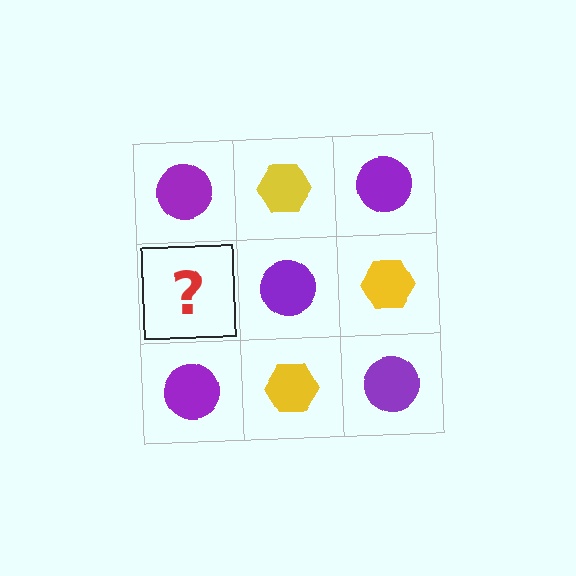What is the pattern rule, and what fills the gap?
The rule is that it alternates purple circle and yellow hexagon in a checkerboard pattern. The gap should be filled with a yellow hexagon.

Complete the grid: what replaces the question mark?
The question mark should be replaced with a yellow hexagon.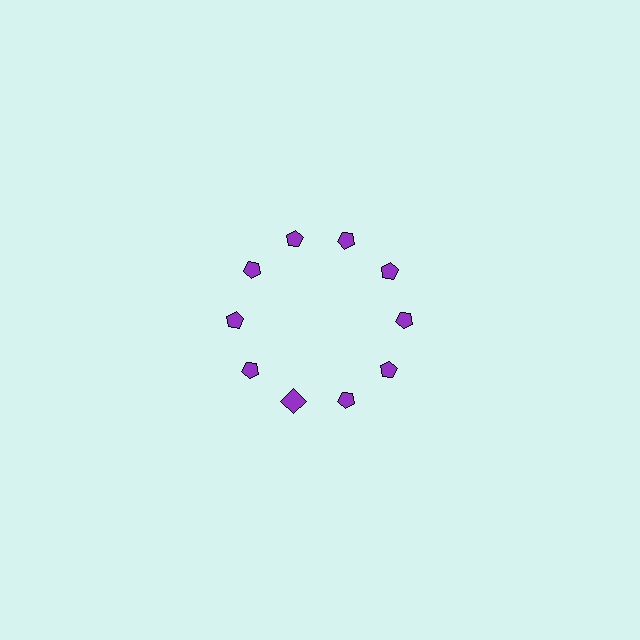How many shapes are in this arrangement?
There are 10 shapes arranged in a ring pattern.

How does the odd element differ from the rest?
It has a different shape: square instead of pentagon.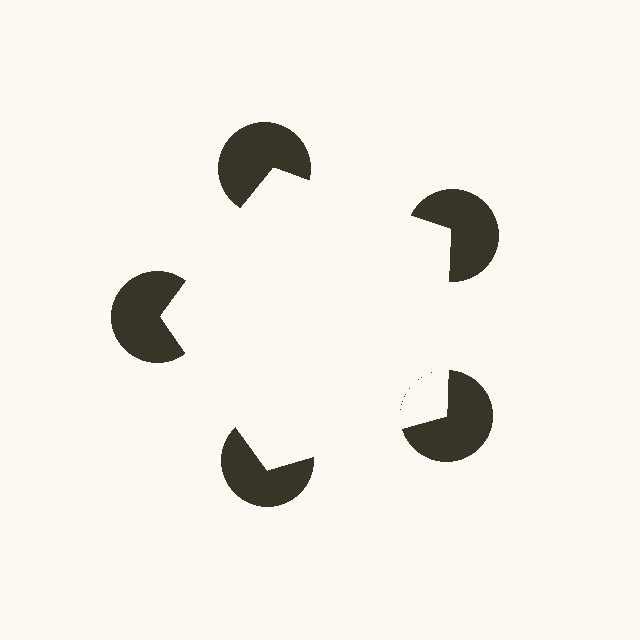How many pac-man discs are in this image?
There are 5 — one at each vertex of the illusory pentagon.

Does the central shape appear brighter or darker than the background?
It typically appears slightly brighter than the background, even though no actual brightness change is drawn.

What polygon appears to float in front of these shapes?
An illusory pentagon — its edges are inferred from the aligned wedge cuts in the pac-man discs, not physically drawn.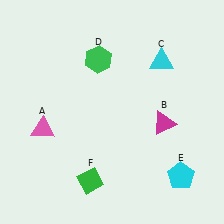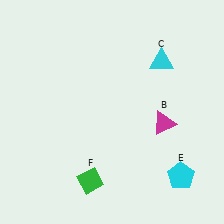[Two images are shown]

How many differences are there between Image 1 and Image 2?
There are 2 differences between the two images.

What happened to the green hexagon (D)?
The green hexagon (D) was removed in Image 2. It was in the top-left area of Image 1.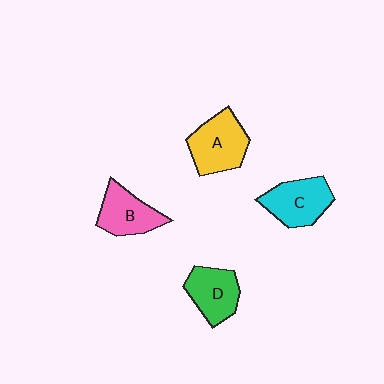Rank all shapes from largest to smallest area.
From largest to smallest: A (yellow), C (cyan), B (pink), D (green).